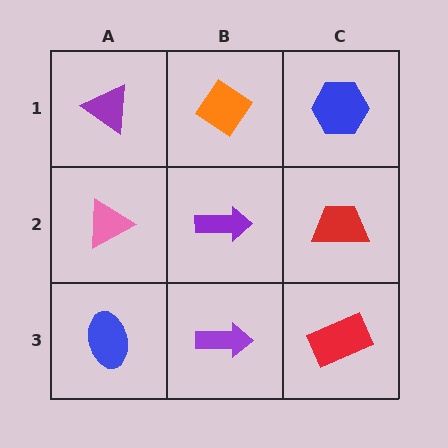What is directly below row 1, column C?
A red trapezoid.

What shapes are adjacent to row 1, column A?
A pink triangle (row 2, column A), an orange diamond (row 1, column B).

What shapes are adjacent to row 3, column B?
A purple arrow (row 2, column B), a blue ellipse (row 3, column A), a red rectangle (row 3, column C).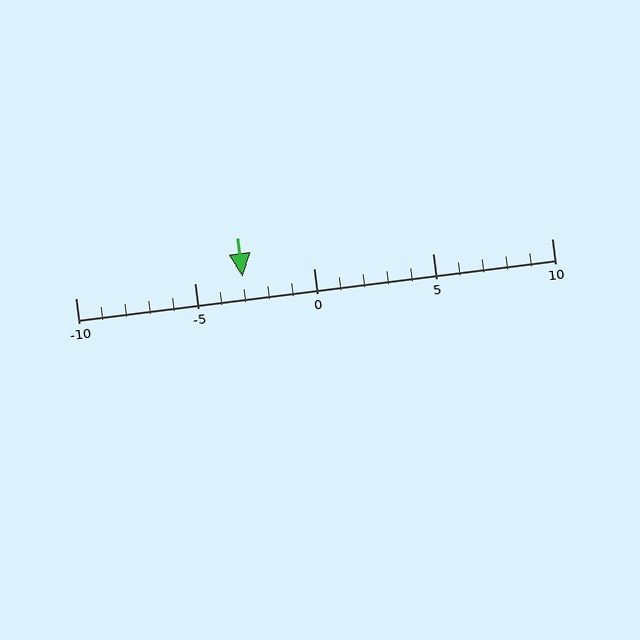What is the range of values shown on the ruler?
The ruler shows values from -10 to 10.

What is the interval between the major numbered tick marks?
The major tick marks are spaced 5 units apart.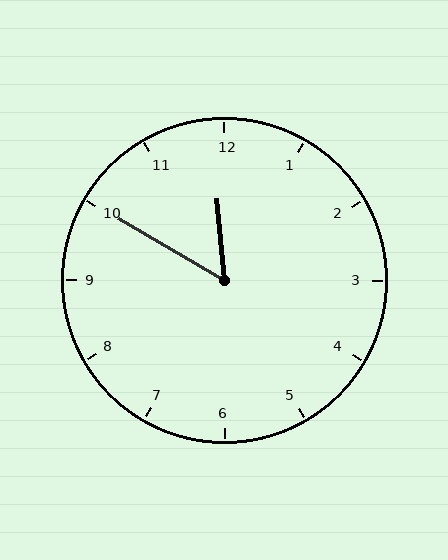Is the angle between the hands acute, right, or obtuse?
It is acute.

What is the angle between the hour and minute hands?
Approximately 55 degrees.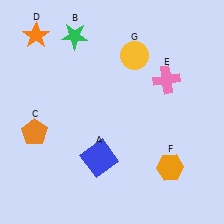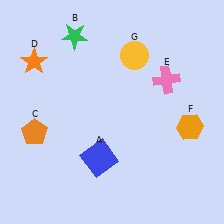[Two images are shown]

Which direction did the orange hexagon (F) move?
The orange hexagon (F) moved up.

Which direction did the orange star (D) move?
The orange star (D) moved down.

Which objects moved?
The objects that moved are: the orange star (D), the orange hexagon (F).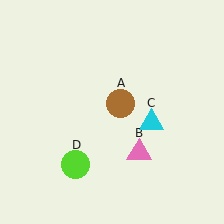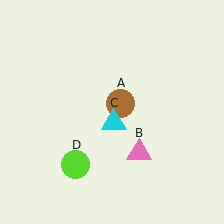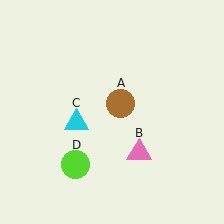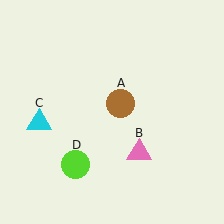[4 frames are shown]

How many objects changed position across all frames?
1 object changed position: cyan triangle (object C).